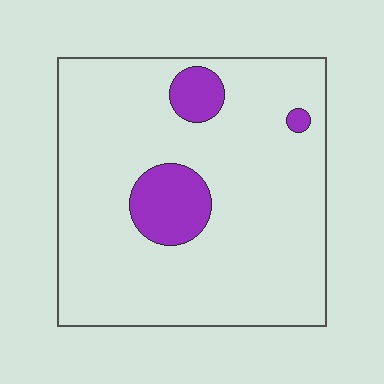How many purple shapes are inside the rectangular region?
3.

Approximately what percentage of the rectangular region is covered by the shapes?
Approximately 10%.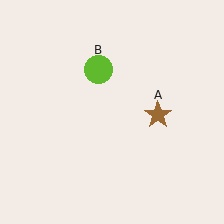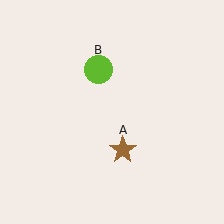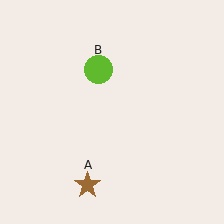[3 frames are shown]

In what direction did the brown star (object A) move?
The brown star (object A) moved down and to the left.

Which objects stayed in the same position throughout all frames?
Lime circle (object B) remained stationary.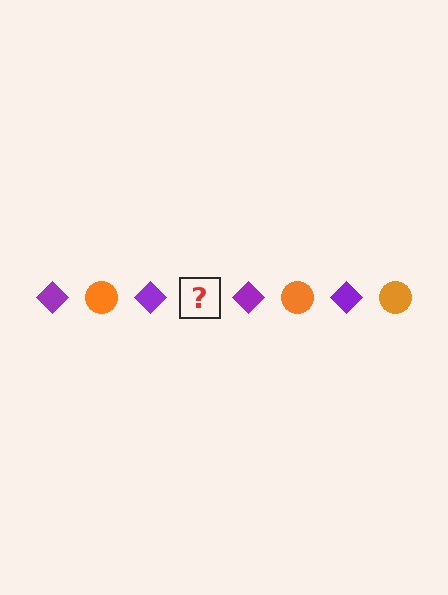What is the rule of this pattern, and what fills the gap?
The rule is that the pattern alternates between purple diamond and orange circle. The gap should be filled with an orange circle.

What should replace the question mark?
The question mark should be replaced with an orange circle.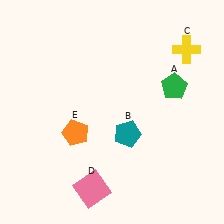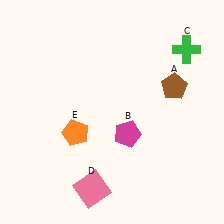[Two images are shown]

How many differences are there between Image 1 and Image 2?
There are 3 differences between the two images.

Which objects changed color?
A changed from green to brown. B changed from teal to magenta. C changed from yellow to green.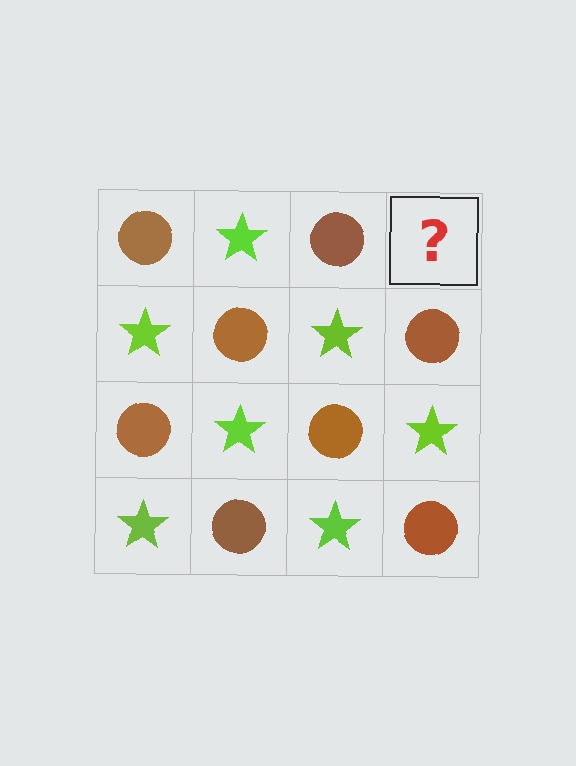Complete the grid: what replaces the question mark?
The question mark should be replaced with a lime star.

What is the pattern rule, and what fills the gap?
The rule is that it alternates brown circle and lime star in a checkerboard pattern. The gap should be filled with a lime star.